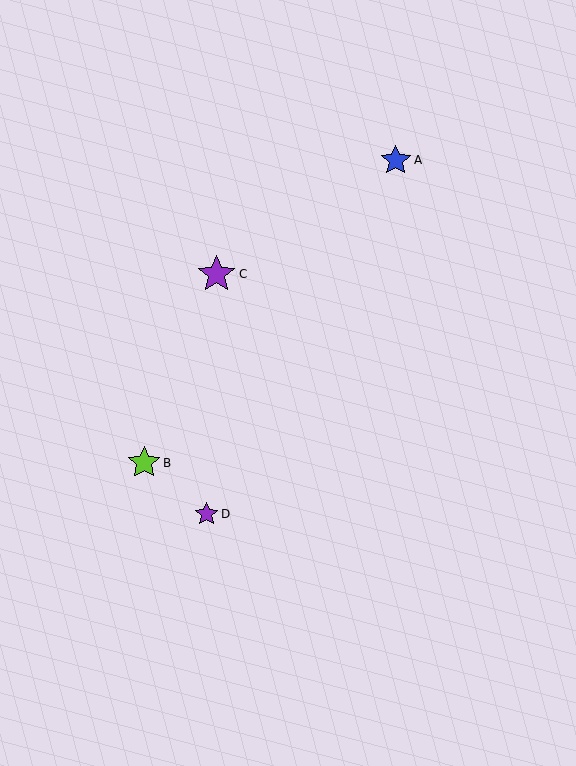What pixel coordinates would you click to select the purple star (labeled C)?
Click at (217, 274) to select the purple star C.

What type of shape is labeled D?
Shape D is a purple star.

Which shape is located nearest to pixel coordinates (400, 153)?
The blue star (labeled A) at (396, 160) is nearest to that location.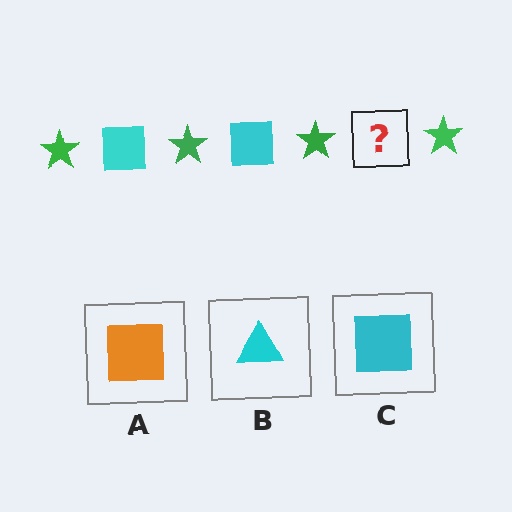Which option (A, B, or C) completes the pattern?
C.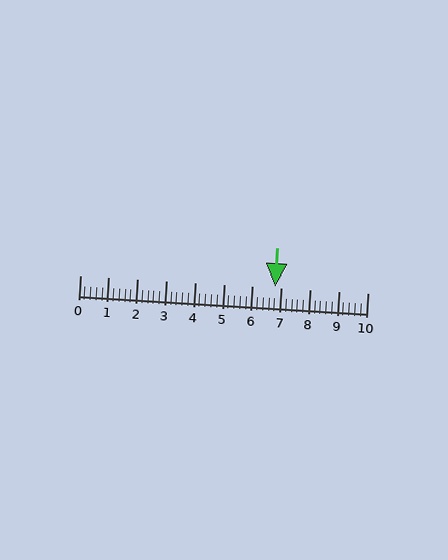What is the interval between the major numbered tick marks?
The major tick marks are spaced 1 units apart.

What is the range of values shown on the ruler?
The ruler shows values from 0 to 10.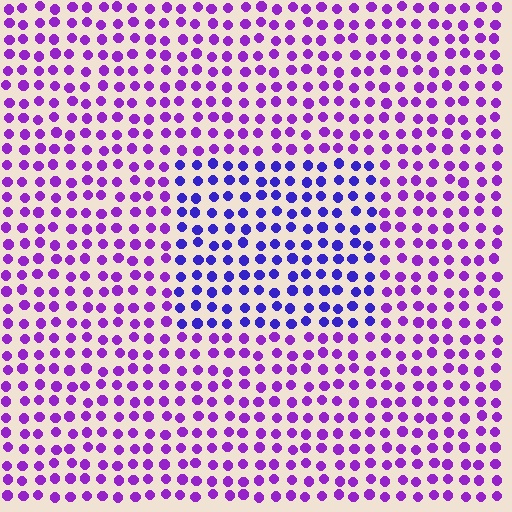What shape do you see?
I see a rectangle.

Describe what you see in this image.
The image is filled with small purple elements in a uniform arrangement. A rectangle-shaped region is visible where the elements are tinted to a slightly different hue, forming a subtle color boundary.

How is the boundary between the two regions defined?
The boundary is defined purely by a slight shift in hue (about 35 degrees). Spacing, size, and orientation are identical on both sides.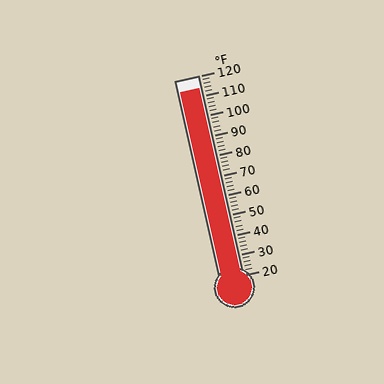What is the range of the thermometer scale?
The thermometer scale ranges from 20°F to 120°F.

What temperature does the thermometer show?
The thermometer shows approximately 114°F.